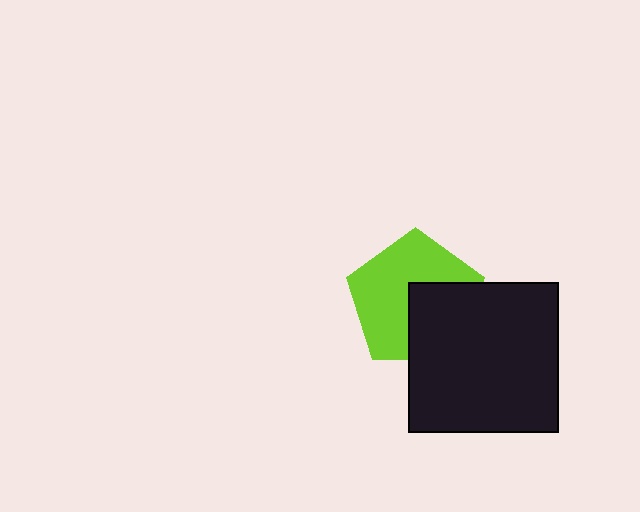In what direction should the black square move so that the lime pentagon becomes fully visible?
The black square should move toward the lower-right. That is the shortest direction to clear the overlap and leave the lime pentagon fully visible.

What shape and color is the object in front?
The object in front is a black square.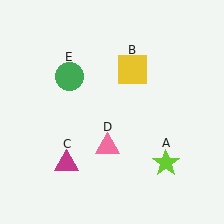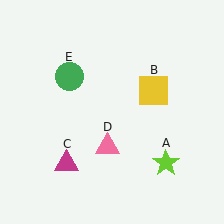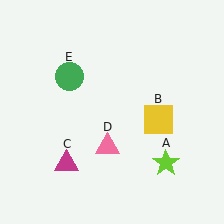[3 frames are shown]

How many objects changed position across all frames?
1 object changed position: yellow square (object B).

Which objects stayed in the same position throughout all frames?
Lime star (object A) and magenta triangle (object C) and pink triangle (object D) and green circle (object E) remained stationary.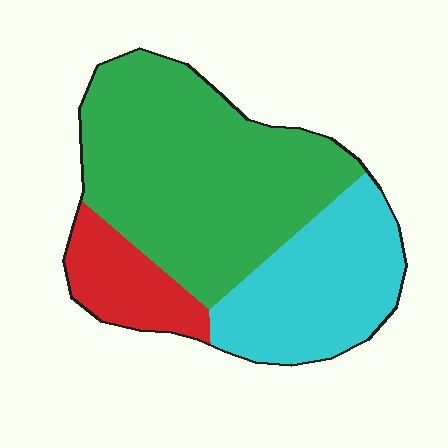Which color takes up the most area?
Green, at roughly 55%.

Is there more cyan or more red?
Cyan.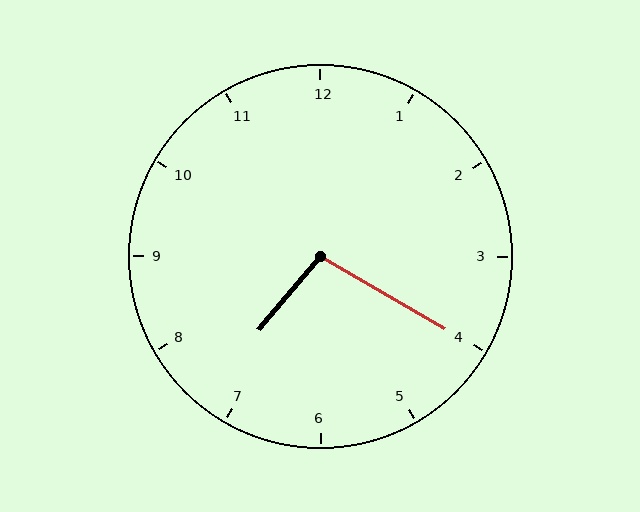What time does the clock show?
7:20.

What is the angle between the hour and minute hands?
Approximately 100 degrees.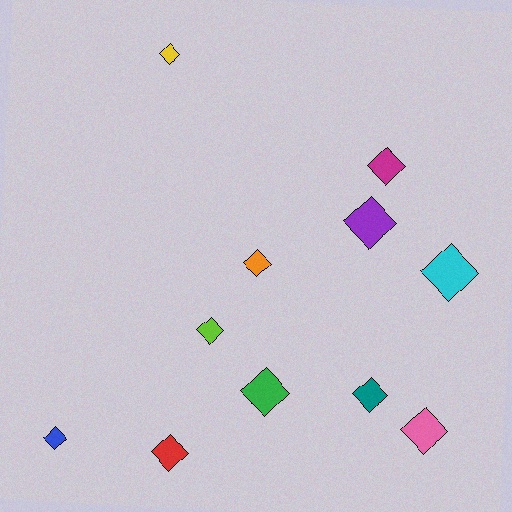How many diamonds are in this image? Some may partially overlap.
There are 11 diamonds.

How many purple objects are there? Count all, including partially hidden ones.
There is 1 purple object.